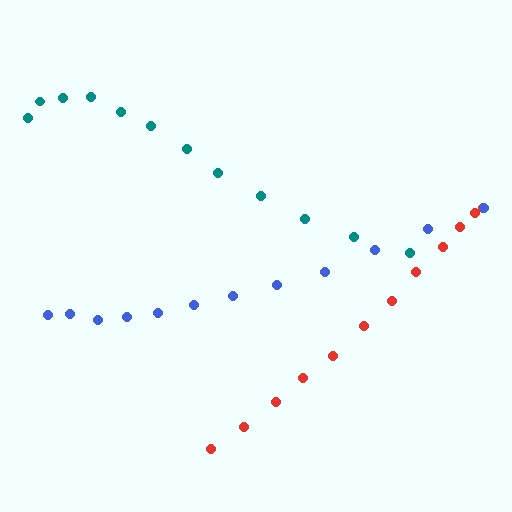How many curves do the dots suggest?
There are 3 distinct paths.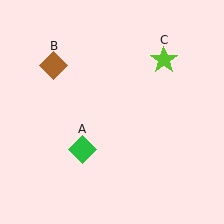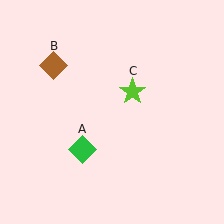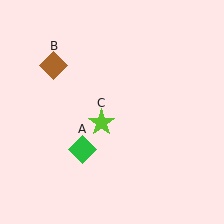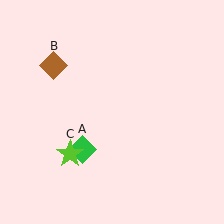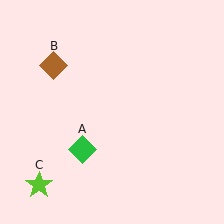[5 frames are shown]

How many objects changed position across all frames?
1 object changed position: lime star (object C).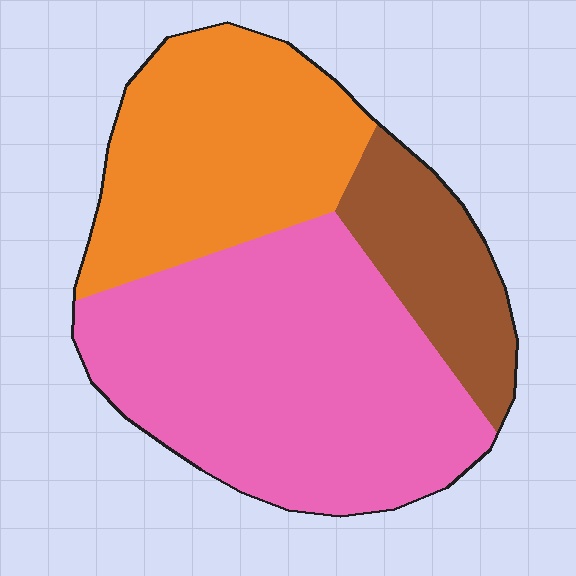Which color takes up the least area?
Brown, at roughly 15%.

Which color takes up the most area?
Pink, at roughly 50%.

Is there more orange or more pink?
Pink.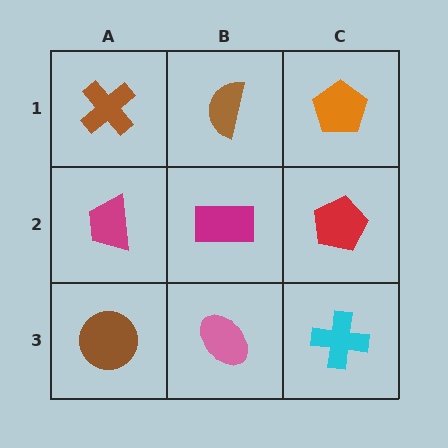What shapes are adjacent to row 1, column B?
A magenta rectangle (row 2, column B), a brown cross (row 1, column A), an orange pentagon (row 1, column C).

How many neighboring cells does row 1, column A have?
2.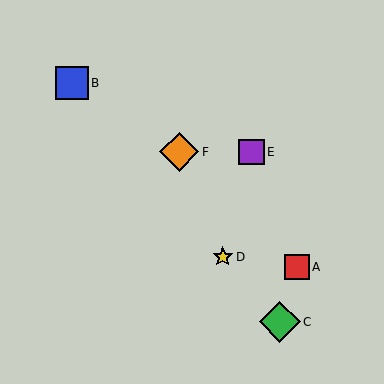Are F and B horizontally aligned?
No, F is at y≈152 and B is at y≈83.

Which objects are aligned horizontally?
Objects E, F are aligned horizontally.